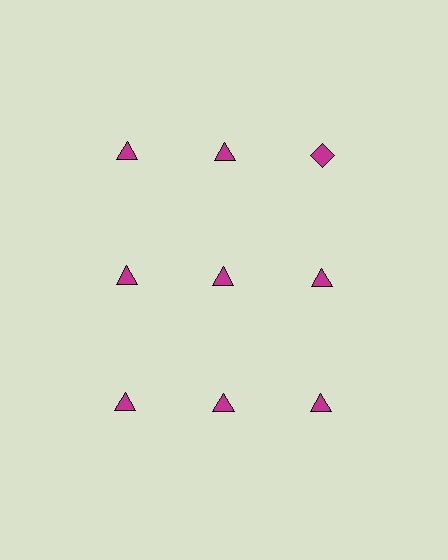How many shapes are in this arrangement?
There are 9 shapes arranged in a grid pattern.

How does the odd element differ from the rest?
It has a different shape: diamond instead of triangle.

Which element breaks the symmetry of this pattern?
The magenta diamond in the top row, center column breaks the symmetry. All other shapes are magenta triangles.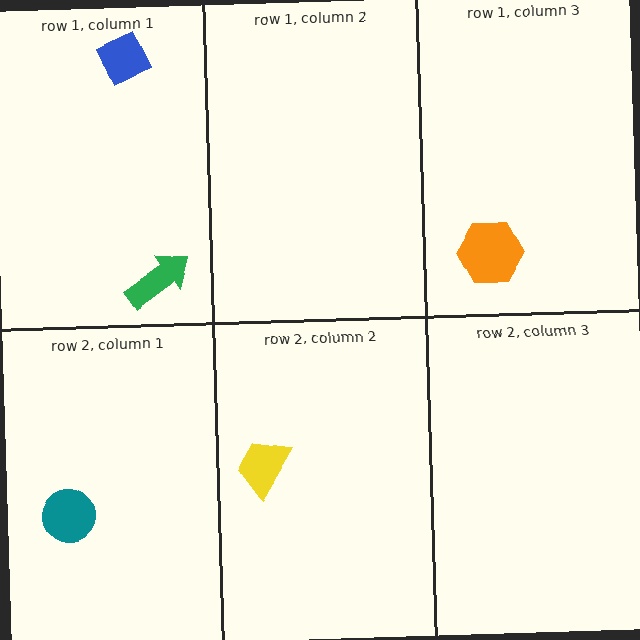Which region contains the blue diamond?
The row 1, column 1 region.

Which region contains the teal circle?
The row 2, column 1 region.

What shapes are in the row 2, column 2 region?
The yellow trapezoid.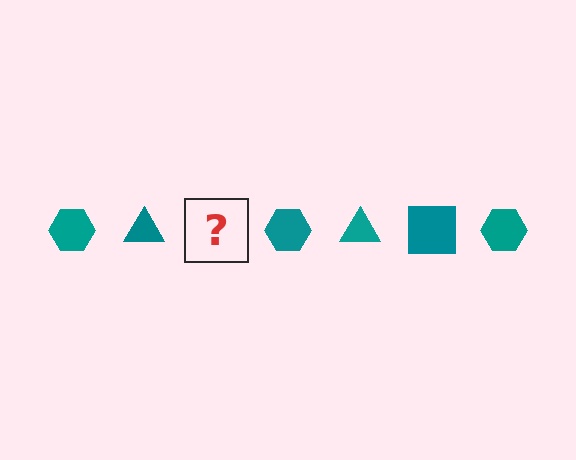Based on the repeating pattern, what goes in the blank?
The blank should be a teal square.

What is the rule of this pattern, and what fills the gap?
The rule is that the pattern cycles through hexagon, triangle, square shapes in teal. The gap should be filled with a teal square.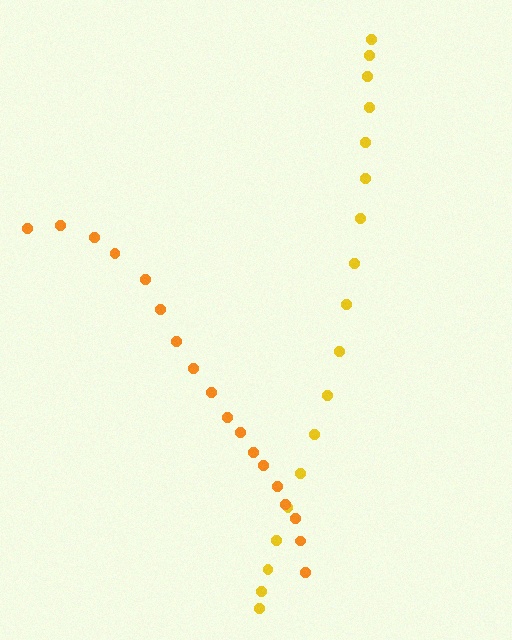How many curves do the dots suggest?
There are 2 distinct paths.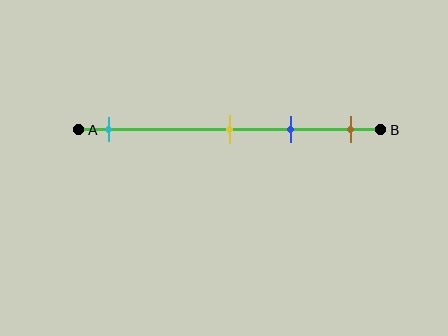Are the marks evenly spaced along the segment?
No, the marks are not evenly spaced.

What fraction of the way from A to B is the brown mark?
The brown mark is approximately 90% (0.9) of the way from A to B.